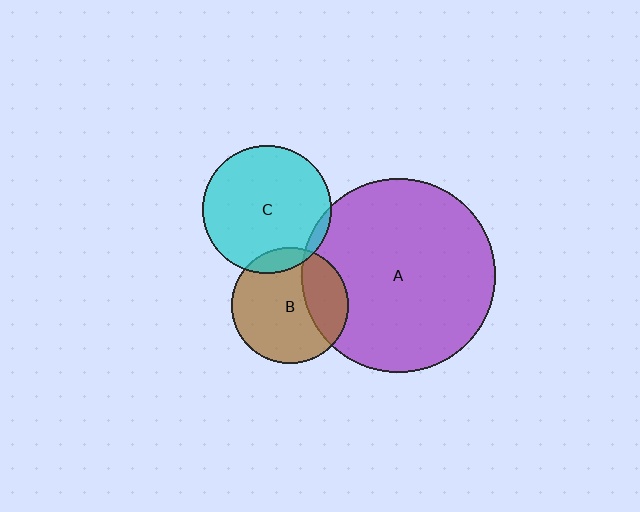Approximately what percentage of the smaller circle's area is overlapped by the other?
Approximately 10%.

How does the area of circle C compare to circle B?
Approximately 1.2 times.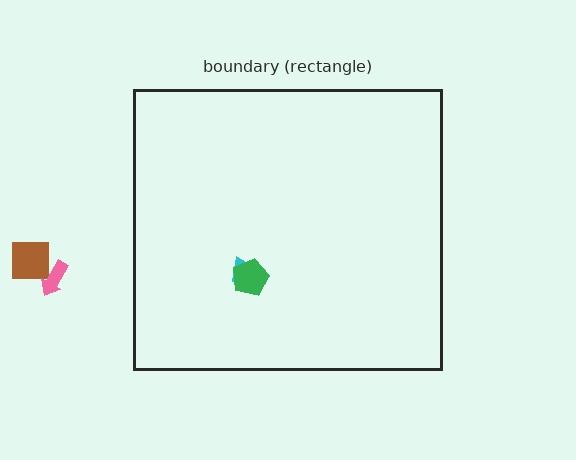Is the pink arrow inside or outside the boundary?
Outside.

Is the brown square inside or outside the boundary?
Outside.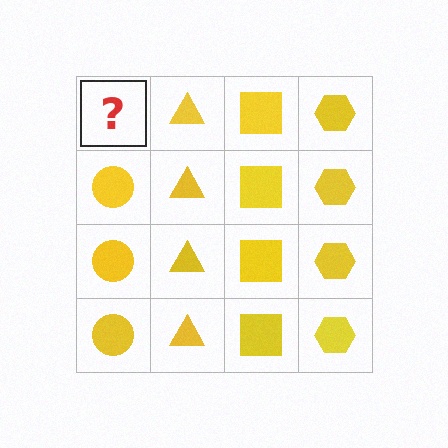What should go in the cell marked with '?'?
The missing cell should contain a yellow circle.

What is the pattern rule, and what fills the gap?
The rule is that each column has a consistent shape. The gap should be filled with a yellow circle.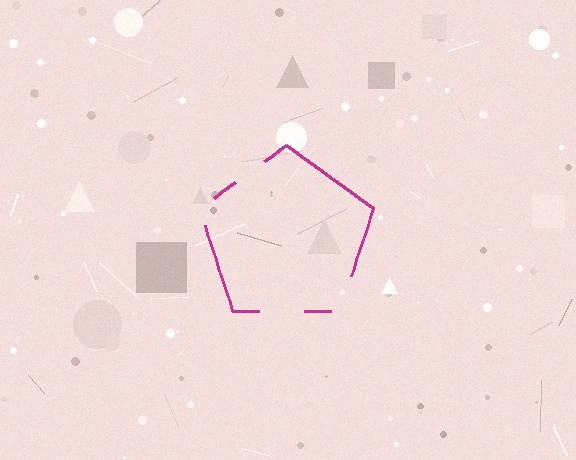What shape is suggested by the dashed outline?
The dashed outline suggests a pentagon.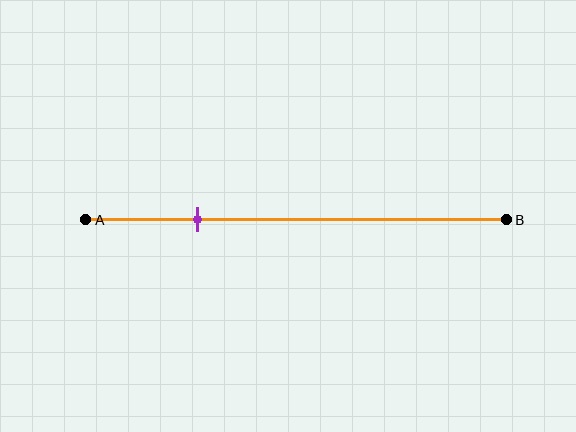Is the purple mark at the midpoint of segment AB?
No, the mark is at about 25% from A, not at the 50% midpoint.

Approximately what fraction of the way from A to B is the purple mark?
The purple mark is approximately 25% of the way from A to B.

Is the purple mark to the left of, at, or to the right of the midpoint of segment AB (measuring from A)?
The purple mark is to the left of the midpoint of segment AB.